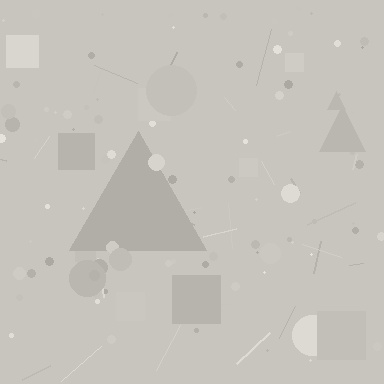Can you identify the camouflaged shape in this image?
The camouflaged shape is a triangle.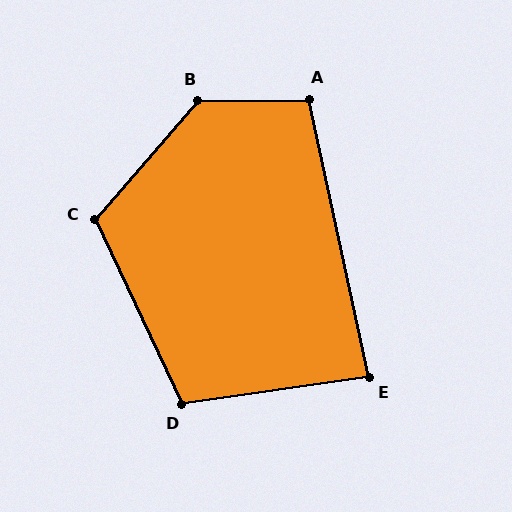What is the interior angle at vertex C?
Approximately 114 degrees (obtuse).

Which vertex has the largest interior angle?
B, at approximately 132 degrees.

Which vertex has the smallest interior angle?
E, at approximately 86 degrees.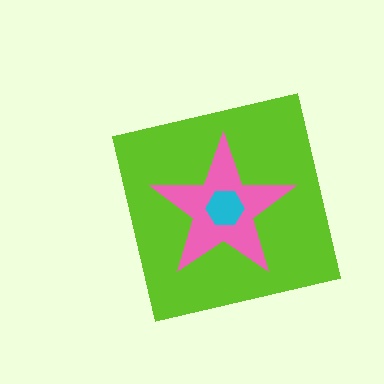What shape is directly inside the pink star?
The cyan hexagon.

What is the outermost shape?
The lime square.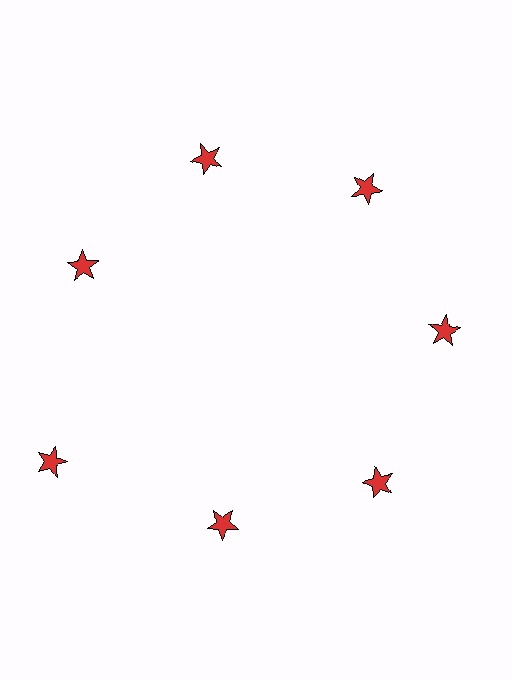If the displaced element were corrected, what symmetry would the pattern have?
It would have 7-fold rotational symmetry — the pattern would map onto itself every 51 degrees.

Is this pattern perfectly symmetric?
No. The 7 red stars are arranged in a ring, but one element near the 8 o'clock position is pushed outward from the center, breaking the 7-fold rotational symmetry.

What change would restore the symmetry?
The symmetry would be restored by moving it inward, back onto the ring so that all 7 stars sit at equal angles and equal distance from the center.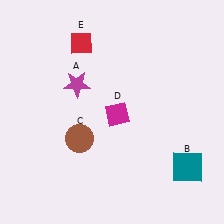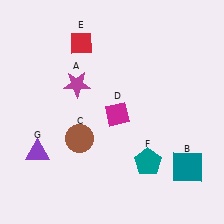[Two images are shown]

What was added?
A teal pentagon (F), a purple triangle (G) were added in Image 2.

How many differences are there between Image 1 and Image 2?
There are 2 differences between the two images.